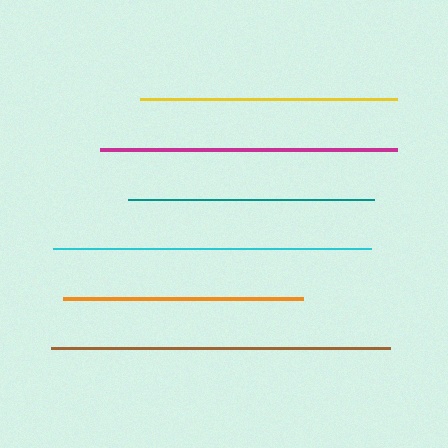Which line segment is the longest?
The brown line is the longest at approximately 339 pixels.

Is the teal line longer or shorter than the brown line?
The brown line is longer than the teal line.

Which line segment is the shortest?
The orange line is the shortest at approximately 240 pixels.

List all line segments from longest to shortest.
From longest to shortest: brown, cyan, magenta, yellow, teal, orange.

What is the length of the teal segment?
The teal segment is approximately 246 pixels long.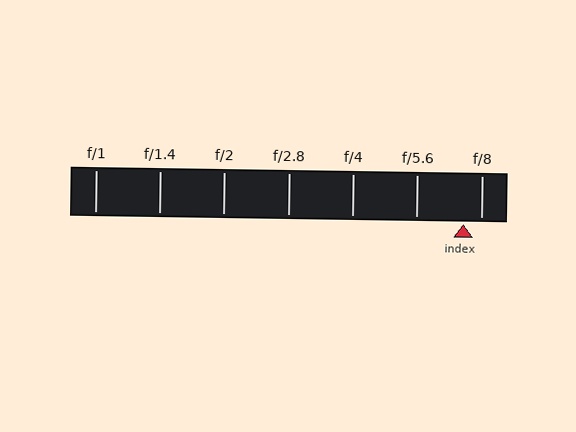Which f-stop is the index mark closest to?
The index mark is closest to f/8.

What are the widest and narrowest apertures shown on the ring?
The widest aperture shown is f/1 and the narrowest is f/8.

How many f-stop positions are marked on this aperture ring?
There are 7 f-stop positions marked.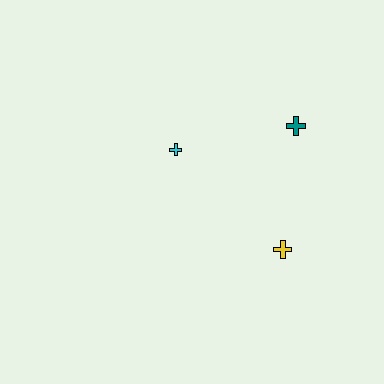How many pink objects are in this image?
There are no pink objects.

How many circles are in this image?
There are no circles.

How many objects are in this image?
There are 3 objects.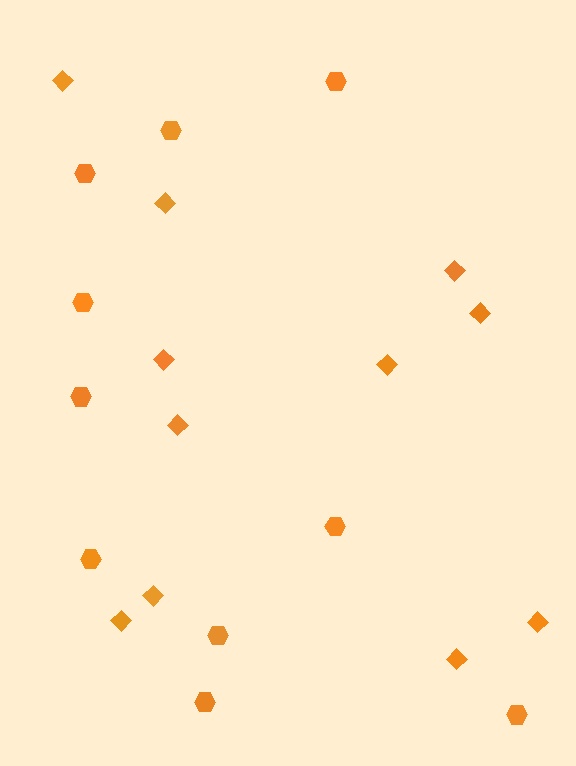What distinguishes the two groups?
There are 2 groups: one group of hexagons (10) and one group of diamonds (11).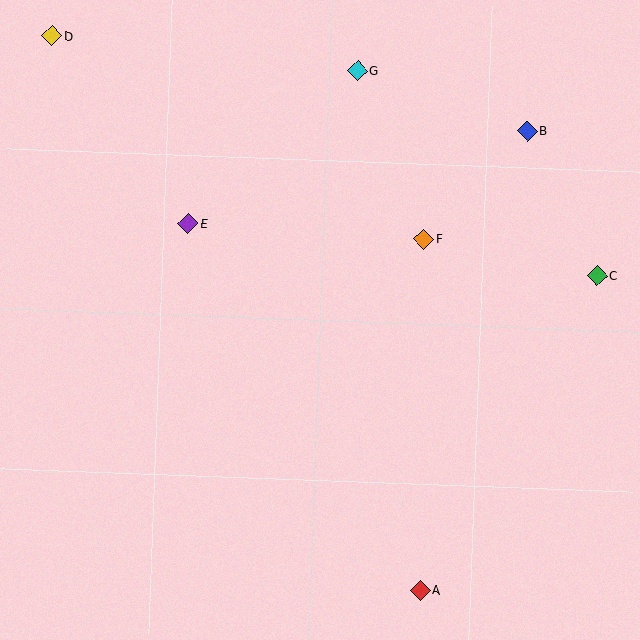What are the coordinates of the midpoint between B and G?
The midpoint between B and G is at (443, 101).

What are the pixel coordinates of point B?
Point B is at (528, 131).